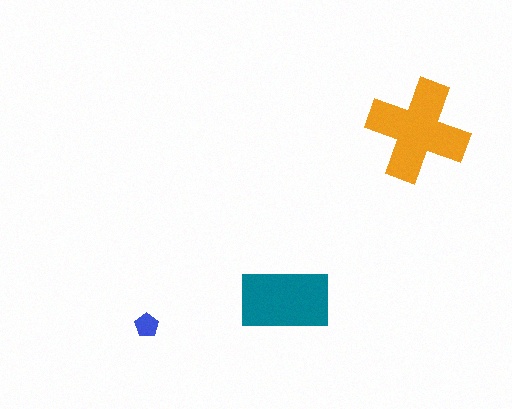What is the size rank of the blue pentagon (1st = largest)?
3rd.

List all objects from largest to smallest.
The orange cross, the teal rectangle, the blue pentagon.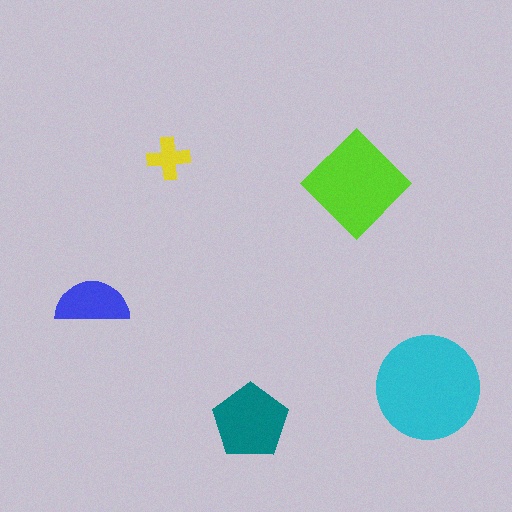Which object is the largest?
The cyan circle.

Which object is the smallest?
The yellow cross.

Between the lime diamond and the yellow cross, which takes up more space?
The lime diamond.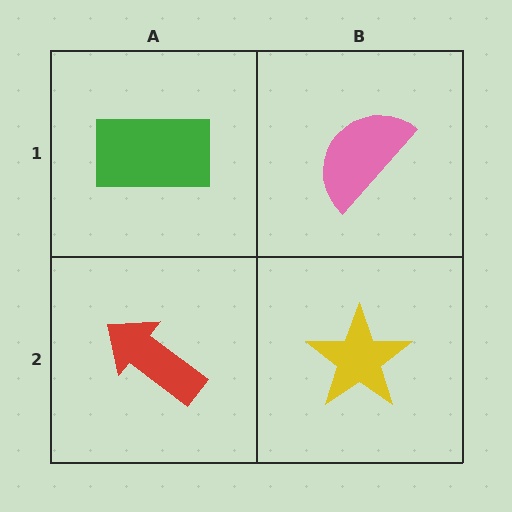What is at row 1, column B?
A pink semicircle.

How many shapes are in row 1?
2 shapes.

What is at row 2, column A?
A red arrow.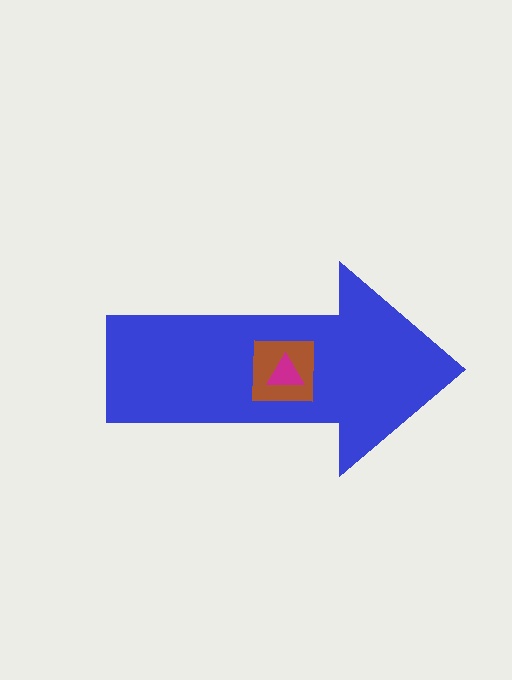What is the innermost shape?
The magenta triangle.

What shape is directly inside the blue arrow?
The brown square.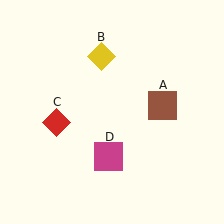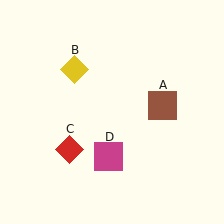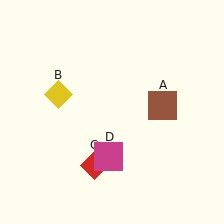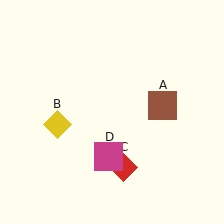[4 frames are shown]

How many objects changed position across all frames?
2 objects changed position: yellow diamond (object B), red diamond (object C).